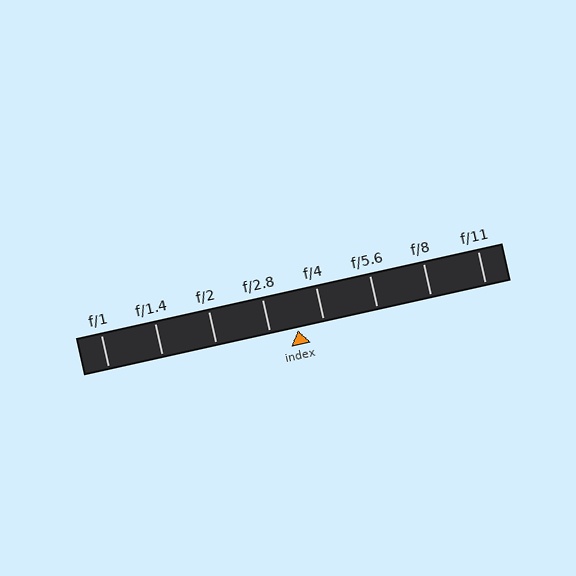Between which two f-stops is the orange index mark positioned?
The index mark is between f/2.8 and f/4.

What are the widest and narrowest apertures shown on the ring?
The widest aperture shown is f/1 and the narrowest is f/11.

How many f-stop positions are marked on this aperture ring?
There are 8 f-stop positions marked.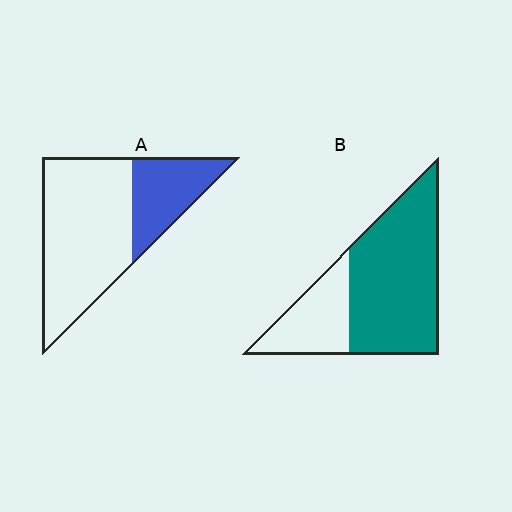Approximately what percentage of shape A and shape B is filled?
A is approximately 30% and B is approximately 70%.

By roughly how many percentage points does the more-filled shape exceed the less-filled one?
By roughly 40 percentage points (B over A).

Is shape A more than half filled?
No.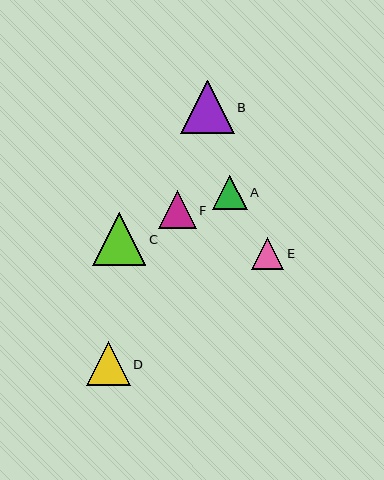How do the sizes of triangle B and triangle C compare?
Triangle B and triangle C are approximately the same size.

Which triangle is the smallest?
Triangle E is the smallest with a size of approximately 32 pixels.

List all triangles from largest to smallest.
From largest to smallest: B, C, D, F, A, E.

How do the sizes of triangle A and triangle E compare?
Triangle A and triangle E are approximately the same size.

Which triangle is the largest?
Triangle B is the largest with a size of approximately 54 pixels.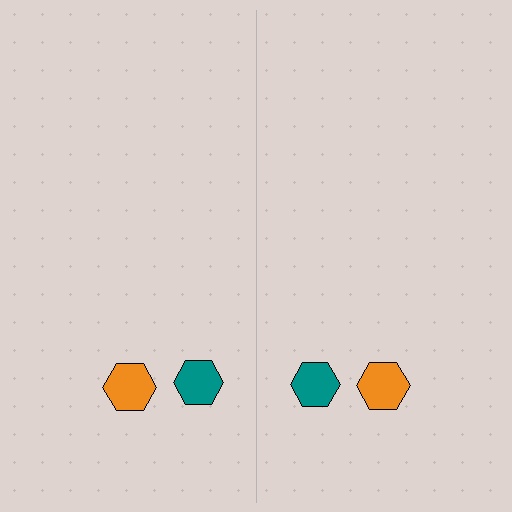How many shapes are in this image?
There are 4 shapes in this image.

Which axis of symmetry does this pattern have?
The pattern has a vertical axis of symmetry running through the center of the image.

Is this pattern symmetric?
Yes, this pattern has bilateral (reflection) symmetry.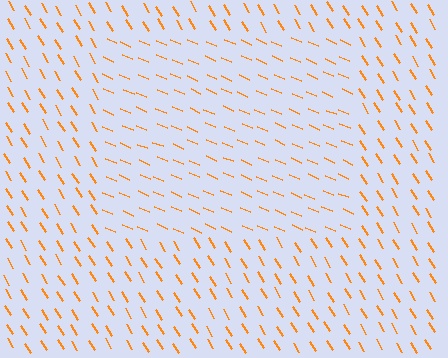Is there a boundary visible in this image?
Yes, there is a texture boundary formed by a change in line orientation.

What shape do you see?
I see a rectangle.